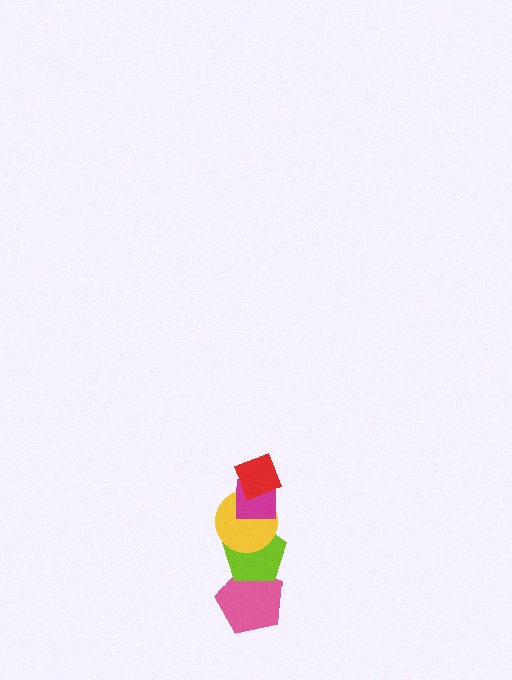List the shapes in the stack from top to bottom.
From top to bottom: the red diamond, the magenta square, the yellow circle, the lime pentagon, the pink pentagon.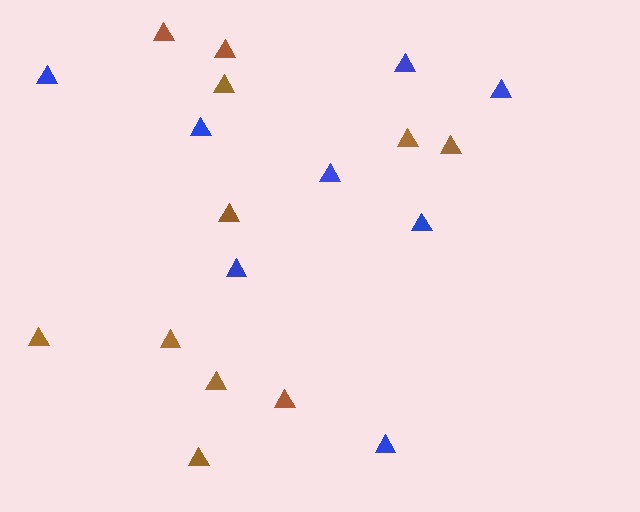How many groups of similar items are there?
There are 2 groups: one group of blue triangles (8) and one group of brown triangles (11).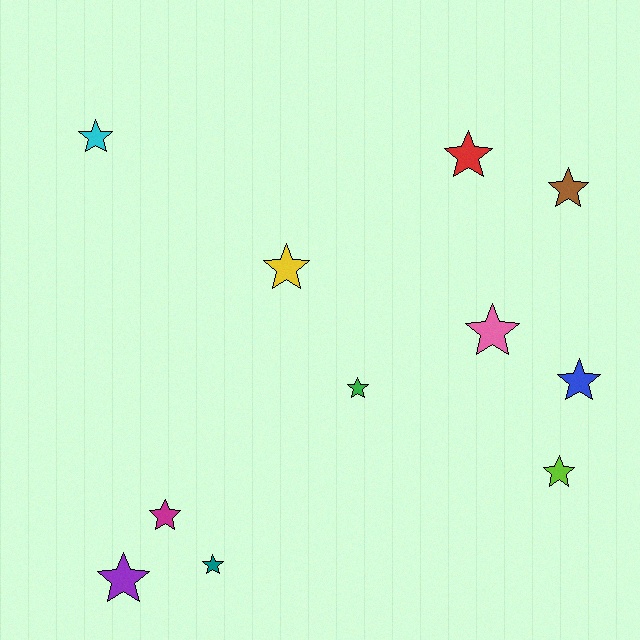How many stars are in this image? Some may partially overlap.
There are 11 stars.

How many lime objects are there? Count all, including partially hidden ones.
There is 1 lime object.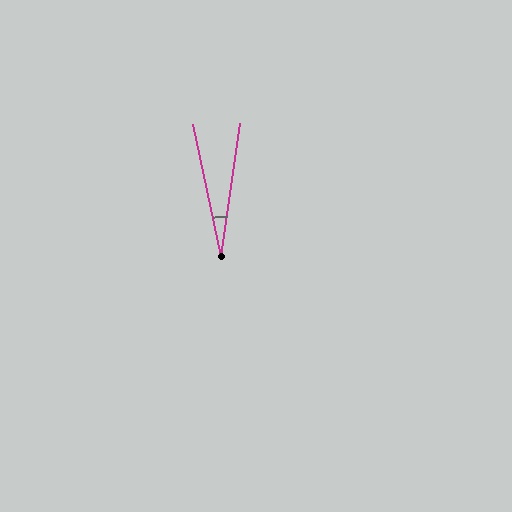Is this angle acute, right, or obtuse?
It is acute.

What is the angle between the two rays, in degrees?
Approximately 20 degrees.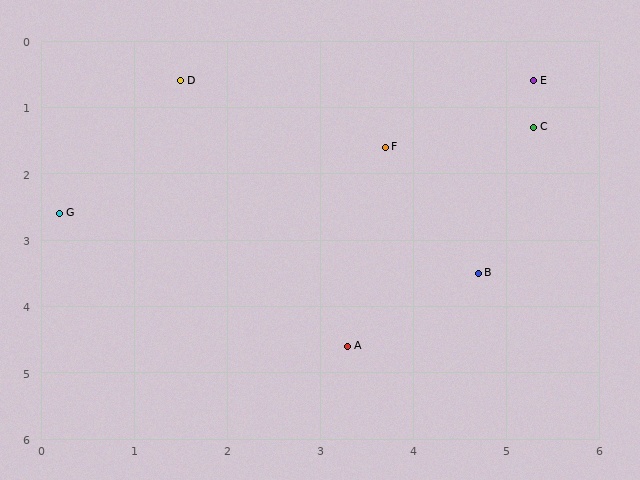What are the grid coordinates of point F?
Point F is at approximately (3.7, 1.6).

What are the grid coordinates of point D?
Point D is at approximately (1.5, 0.6).